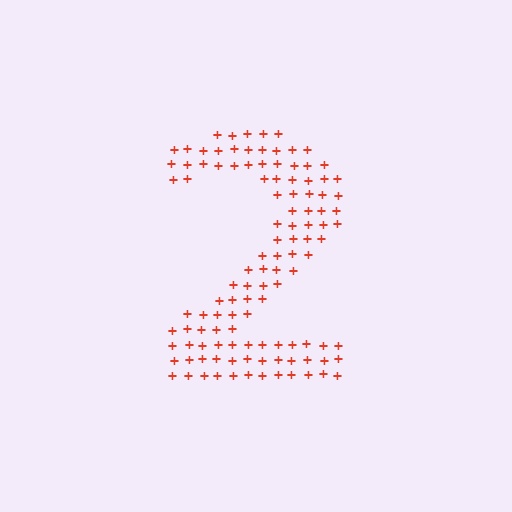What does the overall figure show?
The overall figure shows the digit 2.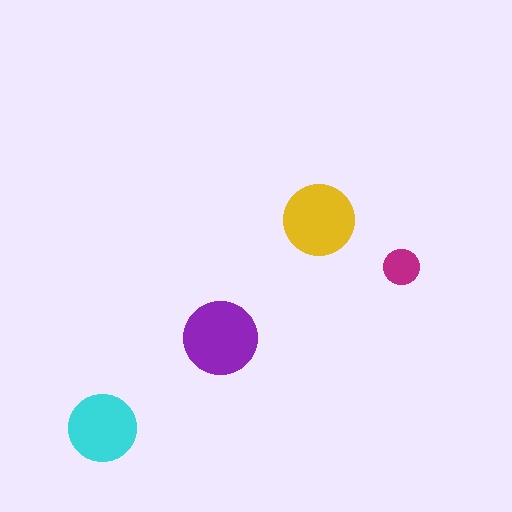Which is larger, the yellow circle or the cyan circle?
The yellow one.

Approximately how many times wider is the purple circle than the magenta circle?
About 2 times wider.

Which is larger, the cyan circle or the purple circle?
The purple one.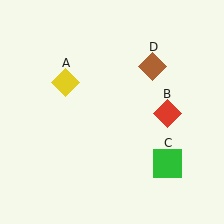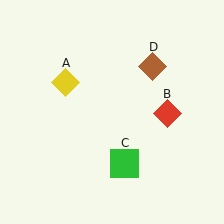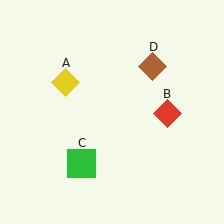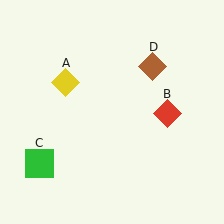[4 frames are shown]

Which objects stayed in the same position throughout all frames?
Yellow diamond (object A) and red diamond (object B) and brown diamond (object D) remained stationary.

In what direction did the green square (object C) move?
The green square (object C) moved left.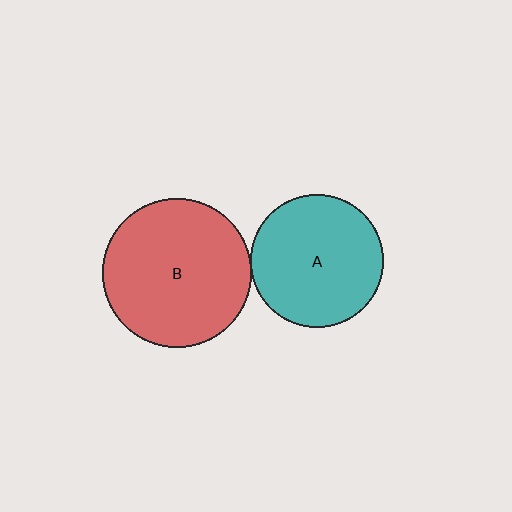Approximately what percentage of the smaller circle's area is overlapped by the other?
Approximately 5%.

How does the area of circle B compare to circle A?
Approximately 1.3 times.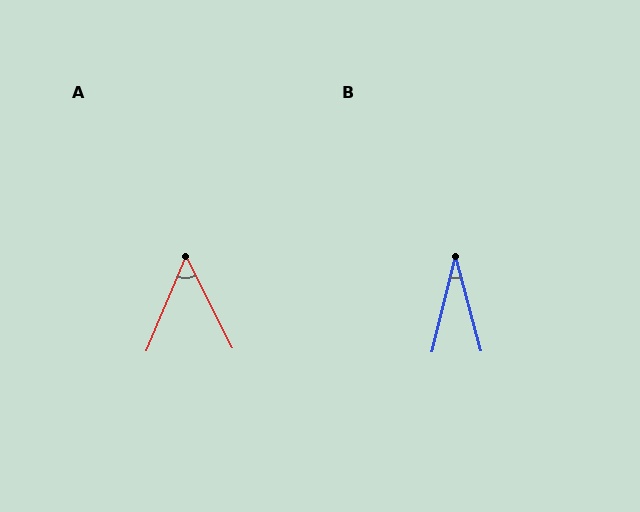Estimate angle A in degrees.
Approximately 49 degrees.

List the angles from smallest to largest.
B (29°), A (49°).